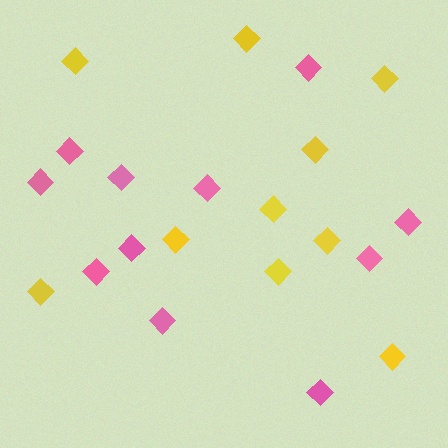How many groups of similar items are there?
There are 2 groups: one group of yellow diamonds (10) and one group of pink diamonds (11).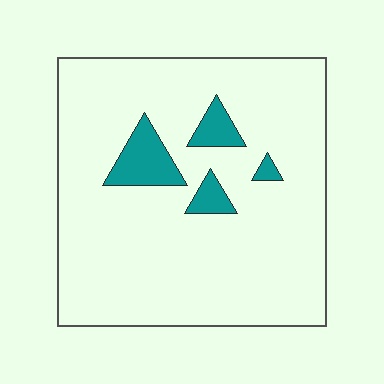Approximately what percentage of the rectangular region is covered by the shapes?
Approximately 10%.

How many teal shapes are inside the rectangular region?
4.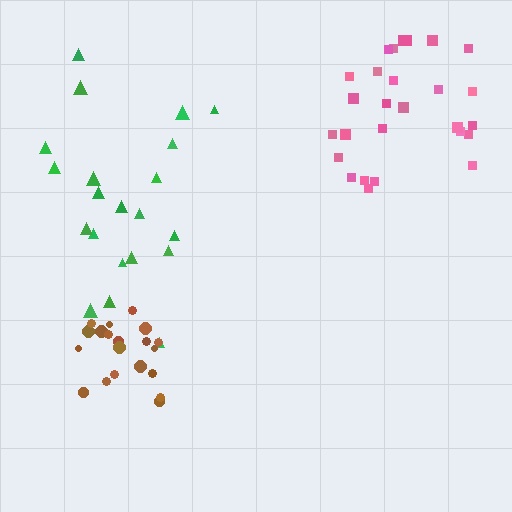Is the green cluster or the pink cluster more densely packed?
Pink.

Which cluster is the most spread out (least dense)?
Green.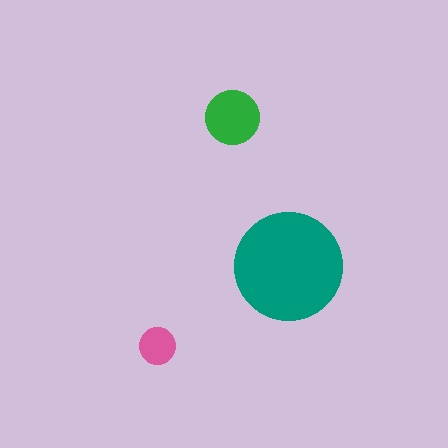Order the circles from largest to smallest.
the teal one, the green one, the pink one.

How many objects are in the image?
There are 3 objects in the image.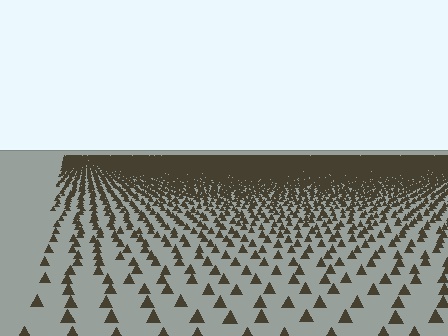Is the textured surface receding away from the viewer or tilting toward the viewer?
The surface is receding away from the viewer. Texture elements get smaller and denser toward the top.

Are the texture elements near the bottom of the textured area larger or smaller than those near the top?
Larger. Near the bottom, elements are closer to the viewer and appear at a bigger on-screen size.